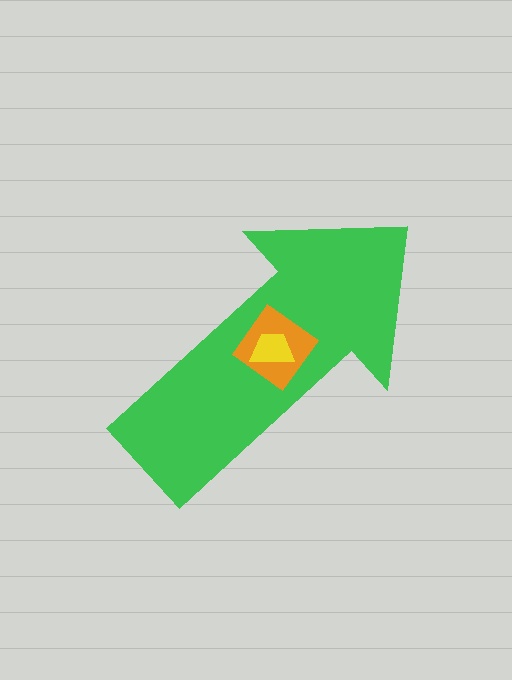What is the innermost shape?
The yellow trapezoid.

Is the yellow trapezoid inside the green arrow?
Yes.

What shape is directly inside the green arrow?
The orange diamond.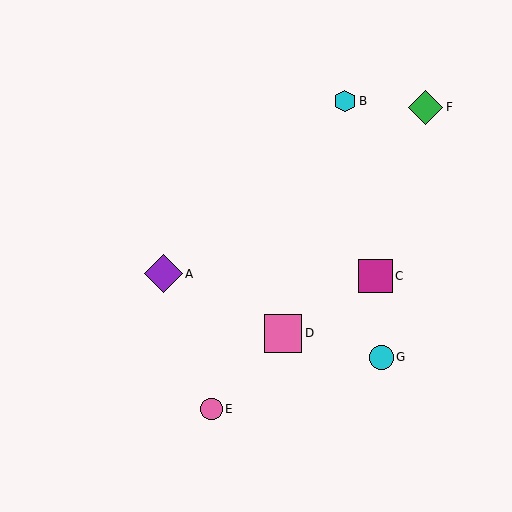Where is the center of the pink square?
The center of the pink square is at (283, 333).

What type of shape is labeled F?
Shape F is a green diamond.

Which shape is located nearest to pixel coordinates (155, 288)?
The purple diamond (labeled A) at (164, 274) is nearest to that location.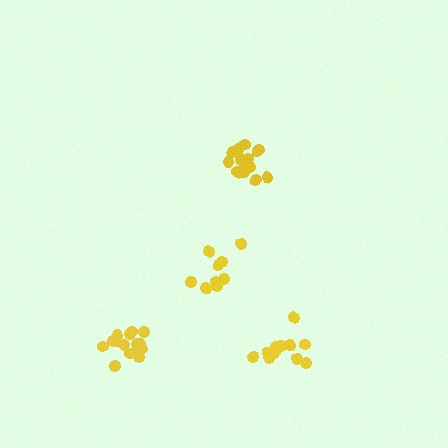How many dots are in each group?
Group 1: 11 dots, Group 2: 15 dots, Group 3: 14 dots, Group 4: 9 dots (49 total).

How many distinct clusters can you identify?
There are 4 distinct clusters.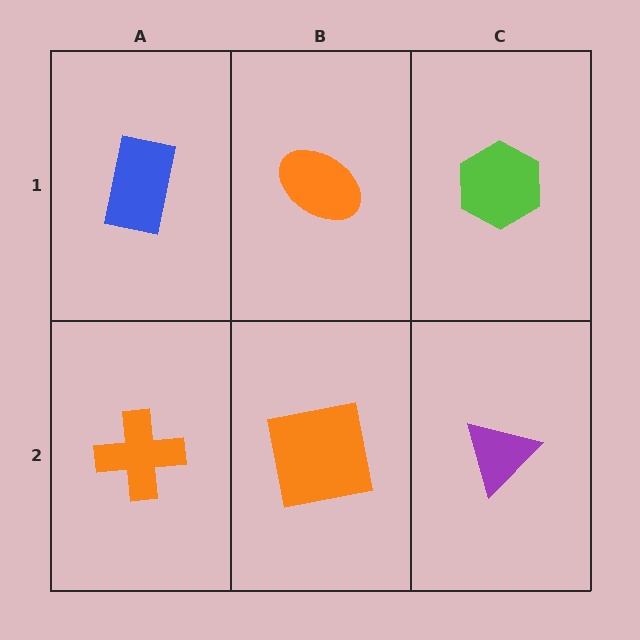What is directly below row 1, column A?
An orange cross.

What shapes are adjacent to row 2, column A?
A blue rectangle (row 1, column A), an orange square (row 2, column B).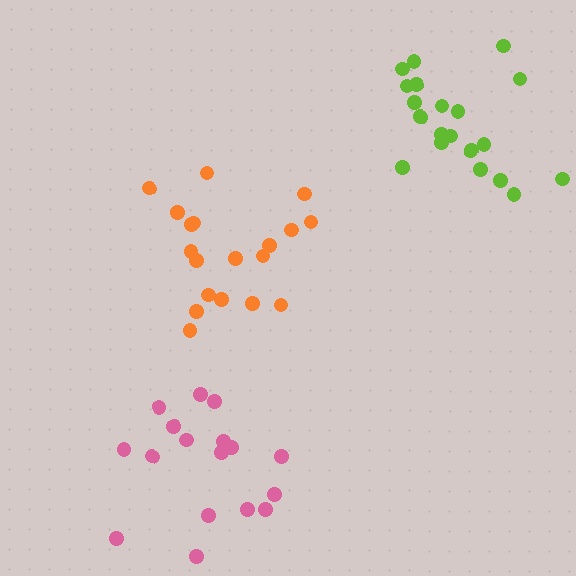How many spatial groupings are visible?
There are 3 spatial groupings.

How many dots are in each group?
Group 1: 19 dots, Group 2: 20 dots, Group 3: 17 dots (56 total).